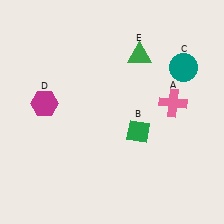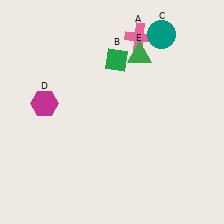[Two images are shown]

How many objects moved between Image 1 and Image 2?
3 objects moved between the two images.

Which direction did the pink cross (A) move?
The pink cross (A) moved up.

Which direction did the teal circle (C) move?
The teal circle (C) moved up.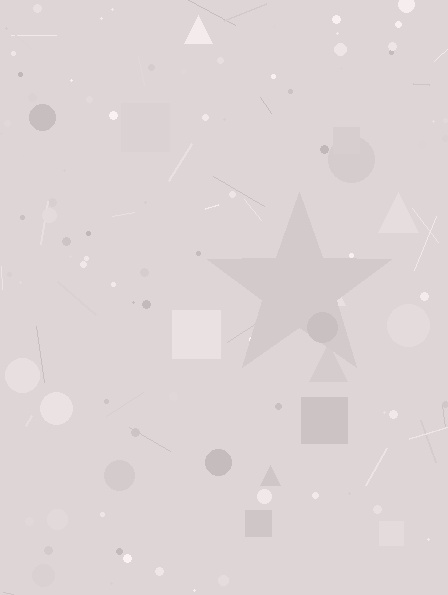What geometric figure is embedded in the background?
A star is embedded in the background.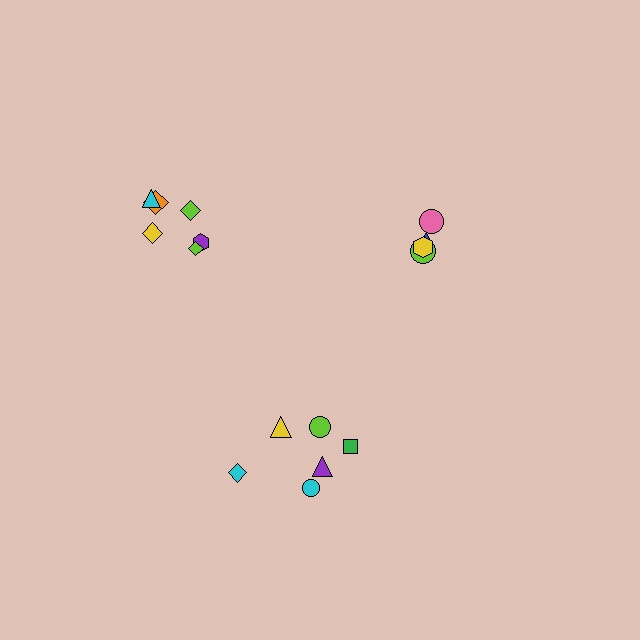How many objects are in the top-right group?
There are 4 objects.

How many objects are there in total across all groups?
There are 16 objects.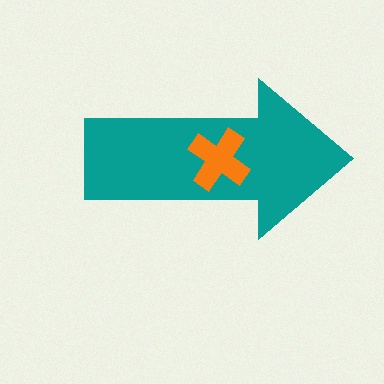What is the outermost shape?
The teal arrow.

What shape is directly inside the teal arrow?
The orange cross.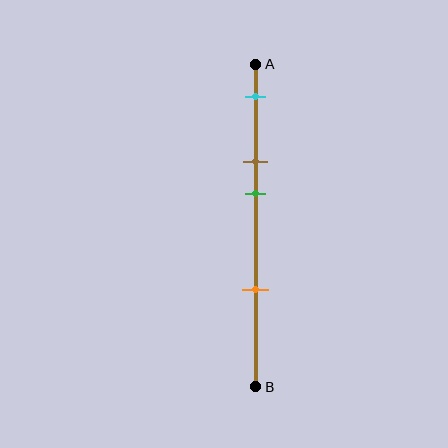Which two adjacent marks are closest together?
The brown and green marks are the closest adjacent pair.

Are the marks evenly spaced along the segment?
No, the marks are not evenly spaced.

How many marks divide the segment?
There are 4 marks dividing the segment.